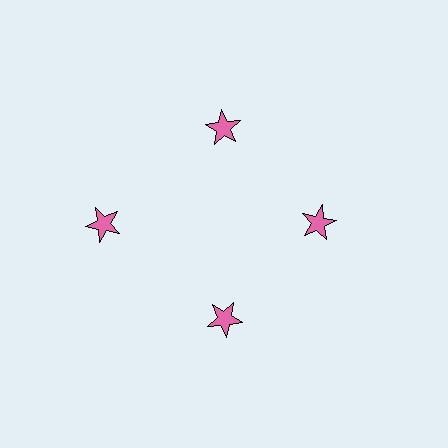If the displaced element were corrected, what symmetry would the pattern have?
It would have 4-fold rotational symmetry — the pattern would map onto itself every 90 degrees.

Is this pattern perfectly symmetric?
No. The 4 pink stars are arranged in a ring, but one element near the 9 o'clock position is pushed outward from the center, breaking the 4-fold rotational symmetry.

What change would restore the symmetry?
The symmetry would be restored by moving it inward, back onto the ring so that all 4 stars sit at equal angles and equal distance from the center.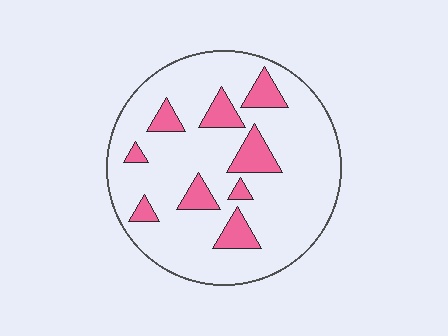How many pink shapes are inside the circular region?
9.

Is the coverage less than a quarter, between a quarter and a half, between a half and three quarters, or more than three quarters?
Less than a quarter.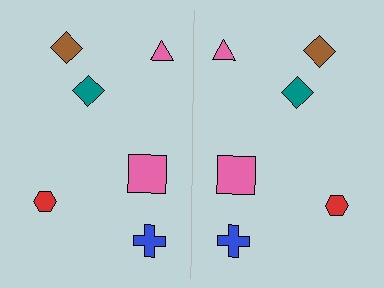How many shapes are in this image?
There are 12 shapes in this image.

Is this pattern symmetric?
Yes, this pattern has bilateral (reflection) symmetry.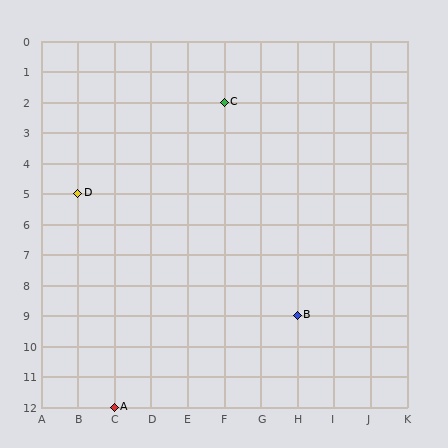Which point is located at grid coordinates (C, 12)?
Point A is at (C, 12).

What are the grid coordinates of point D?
Point D is at grid coordinates (B, 5).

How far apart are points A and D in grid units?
Points A and D are 1 column and 7 rows apart (about 7.1 grid units diagonally).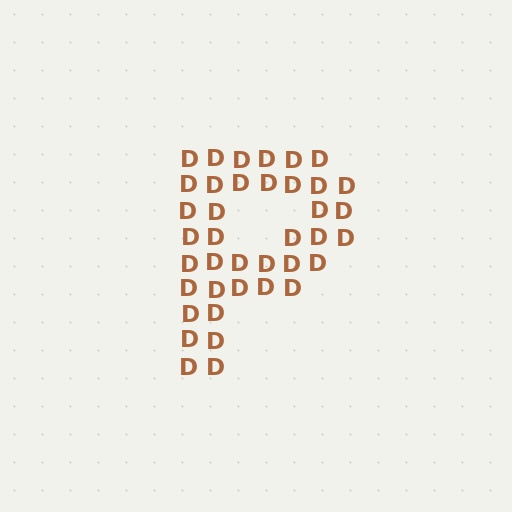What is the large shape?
The large shape is the letter P.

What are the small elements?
The small elements are letter D's.